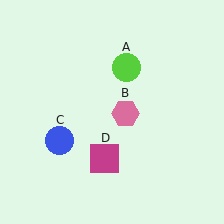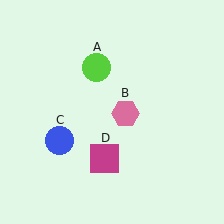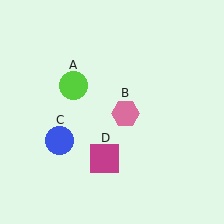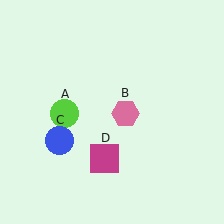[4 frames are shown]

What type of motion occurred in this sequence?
The lime circle (object A) rotated counterclockwise around the center of the scene.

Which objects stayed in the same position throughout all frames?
Pink hexagon (object B) and blue circle (object C) and magenta square (object D) remained stationary.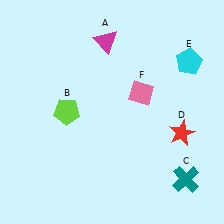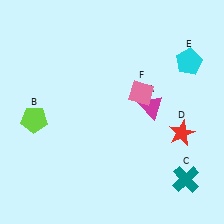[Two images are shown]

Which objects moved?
The objects that moved are: the magenta triangle (A), the lime pentagon (B).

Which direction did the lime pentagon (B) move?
The lime pentagon (B) moved left.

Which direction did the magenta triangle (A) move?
The magenta triangle (A) moved down.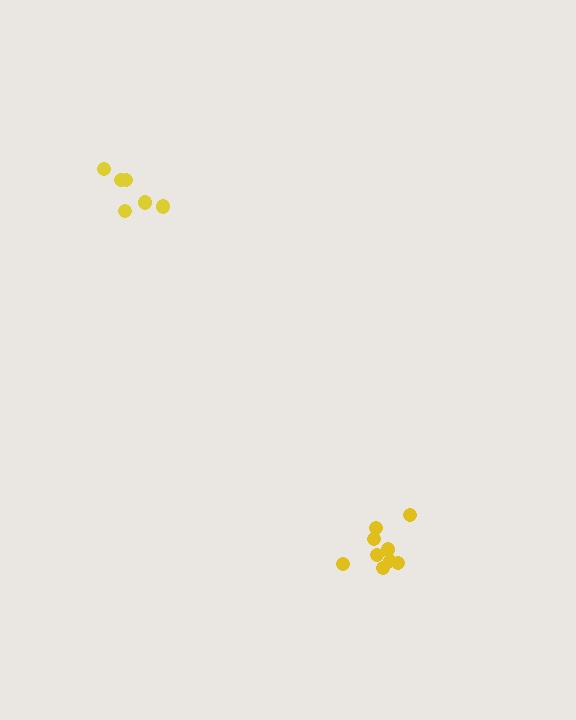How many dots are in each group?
Group 1: 9 dots, Group 2: 6 dots (15 total).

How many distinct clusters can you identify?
There are 2 distinct clusters.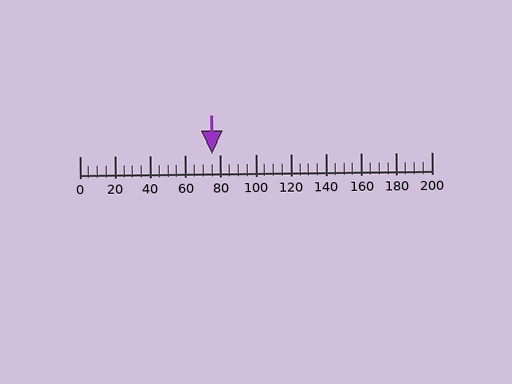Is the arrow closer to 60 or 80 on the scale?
The arrow is closer to 80.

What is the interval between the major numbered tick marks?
The major tick marks are spaced 20 units apart.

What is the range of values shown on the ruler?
The ruler shows values from 0 to 200.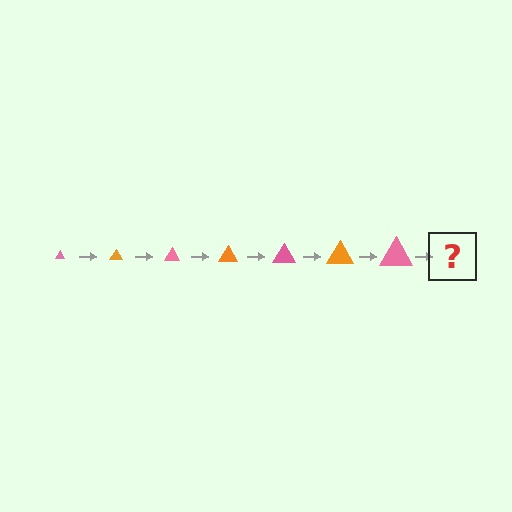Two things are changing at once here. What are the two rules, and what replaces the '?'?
The two rules are that the triangle grows larger each step and the color cycles through pink and orange. The '?' should be an orange triangle, larger than the previous one.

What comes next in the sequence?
The next element should be an orange triangle, larger than the previous one.